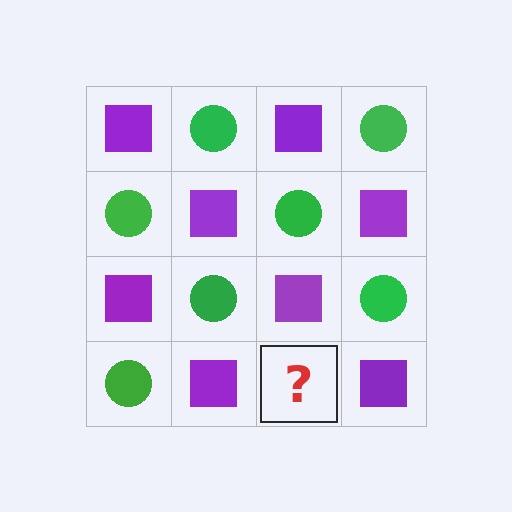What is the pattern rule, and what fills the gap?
The rule is that it alternates purple square and green circle in a checkerboard pattern. The gap should be filled with a green circle.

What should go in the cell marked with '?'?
The missing cell should contain a green circle.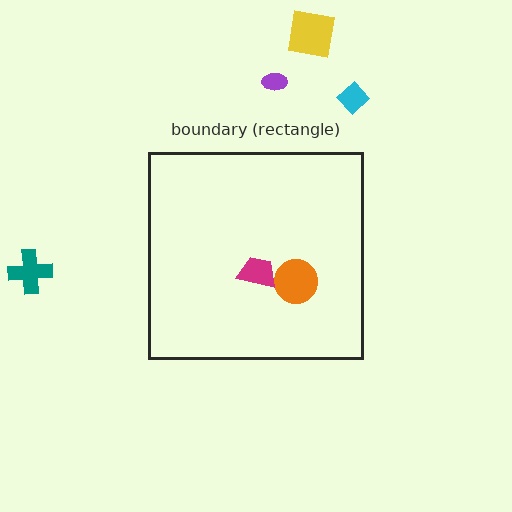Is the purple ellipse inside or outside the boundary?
Outside.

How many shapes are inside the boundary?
2 inside, 4 outside.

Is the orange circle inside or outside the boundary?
Inside.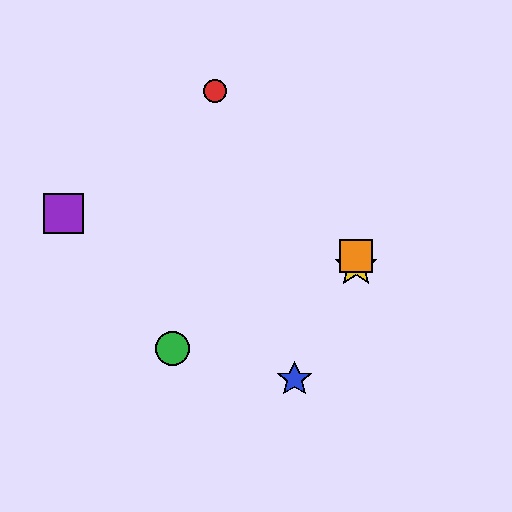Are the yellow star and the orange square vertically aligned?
Yes, both are at x≈356.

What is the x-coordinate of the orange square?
The orange square is at x≈356.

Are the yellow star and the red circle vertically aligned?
No, the yellow star is at x≈356 and the red circle is at x≈215.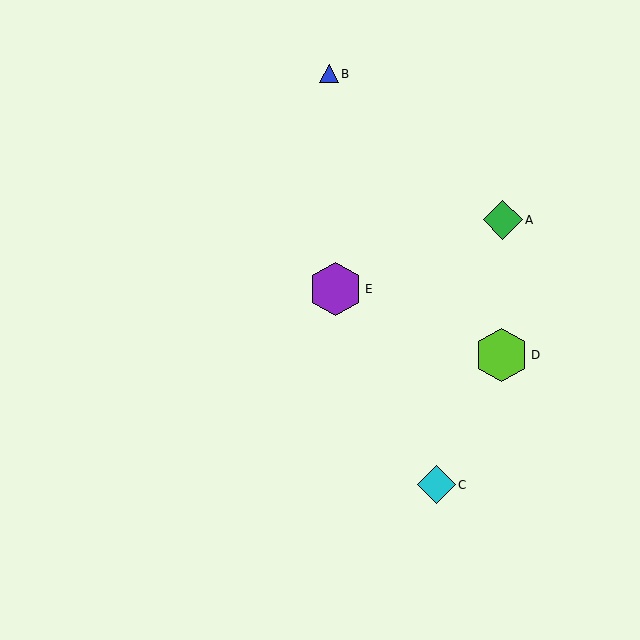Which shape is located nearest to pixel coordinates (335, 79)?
The blue triangle (labeled B) at (329, 74) is nearest to that location.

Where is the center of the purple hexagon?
The center of the purple hexagon is at (335, 289).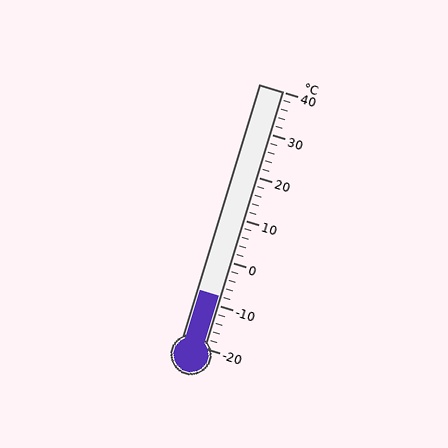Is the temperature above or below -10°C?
The temperature is above -10°C.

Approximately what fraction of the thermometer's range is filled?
The thermometer is filled to approximately 20% of its range.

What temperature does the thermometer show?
The thermometer shows approximately -8°C.